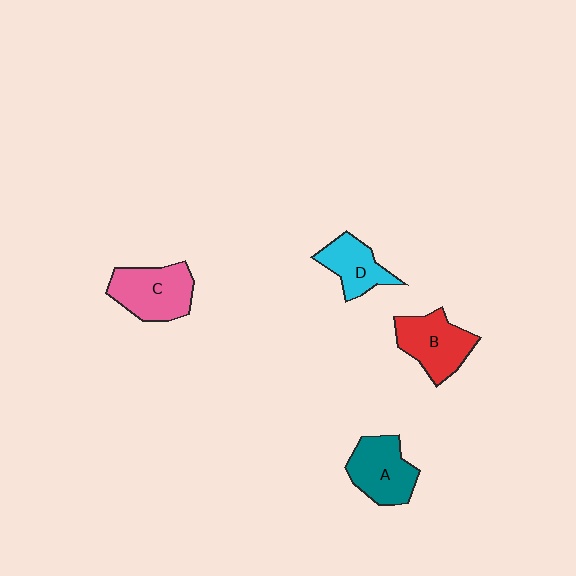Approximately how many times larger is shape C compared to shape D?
Approximately 1.4 times.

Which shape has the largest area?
Shape C (pink).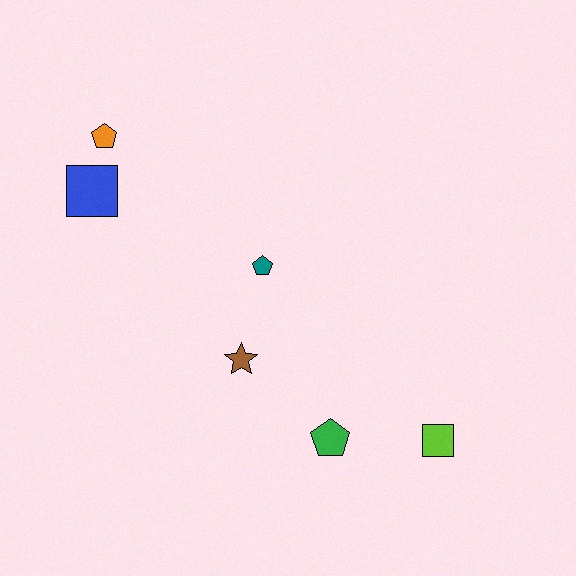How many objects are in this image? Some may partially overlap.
There are 6 objects.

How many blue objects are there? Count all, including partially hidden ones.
There is 1 blue object.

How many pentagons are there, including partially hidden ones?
There are 3 pentagons.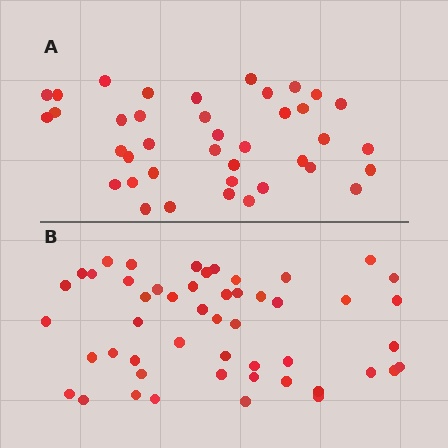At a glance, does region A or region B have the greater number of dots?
Region B (the bottom region) has more dots.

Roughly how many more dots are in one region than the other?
Region B has roughly 12 or so more dots than region A.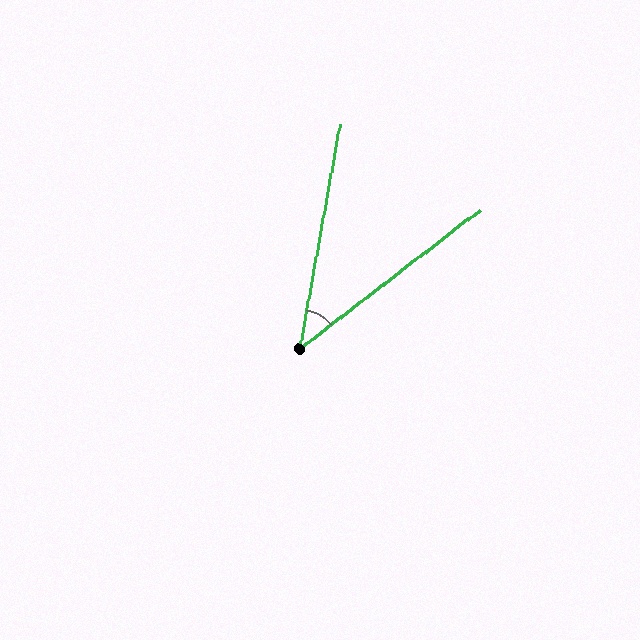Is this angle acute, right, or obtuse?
It is acute.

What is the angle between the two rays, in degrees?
Approximately 42 degrees.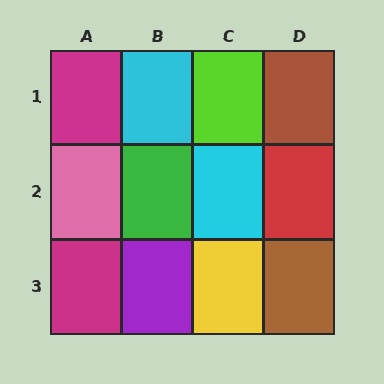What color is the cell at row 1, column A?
Magenta.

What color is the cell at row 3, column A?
Magenta.